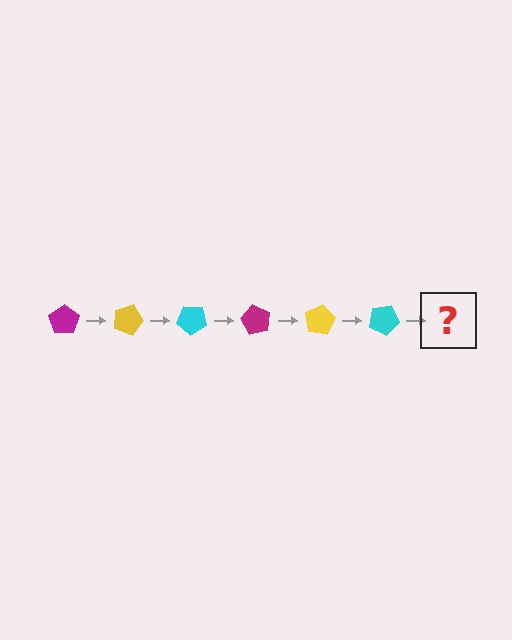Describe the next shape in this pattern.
It should be a magenta pentagon, rotated 120 degrees from the start.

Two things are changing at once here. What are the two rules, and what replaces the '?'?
The two rules are that it rotates 20 degrees each step and the color cycles through magenta, yellow, and cyan. The '?' should be a magenta pentagon, rotated 120 degrees from the start.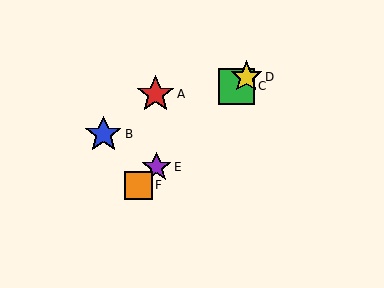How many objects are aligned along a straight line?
4 objects (C, D, E, F) are aligned along a straight line.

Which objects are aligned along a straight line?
Objects C, D, E, F are aligned along a straight line.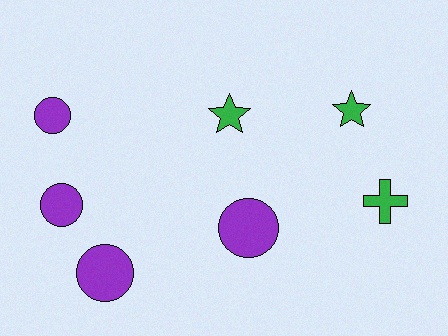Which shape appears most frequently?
Circle, with 4 objects.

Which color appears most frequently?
Purple, with 4 objects.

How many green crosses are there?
There is 1 green cross.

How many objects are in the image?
There are 7 objects.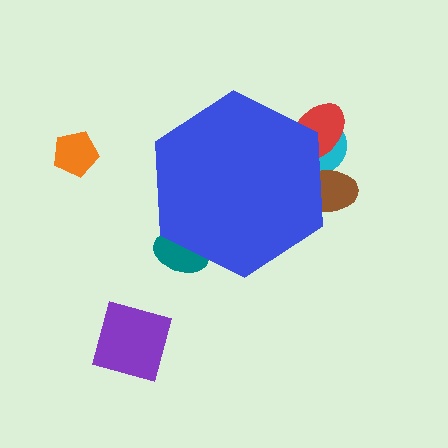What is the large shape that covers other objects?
A blue hexagon.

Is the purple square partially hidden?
No, the purple square is fully visible.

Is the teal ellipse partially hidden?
Yes, the teal ellipse is partially hidden behind the blue hexagon.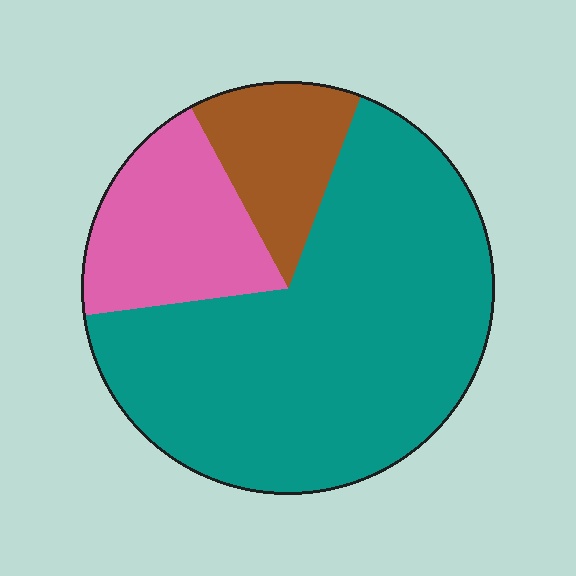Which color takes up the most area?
Teal, at roughly 65%.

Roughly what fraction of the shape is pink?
Pink covers 19% of the shape.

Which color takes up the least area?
Brown, at roughly 15%.